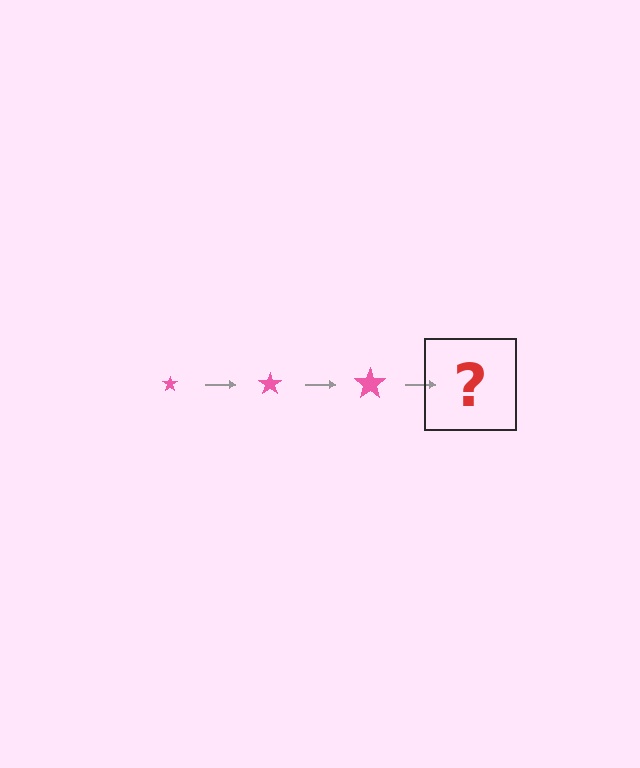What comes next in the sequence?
The next element should be a pink star, larger than the previous one.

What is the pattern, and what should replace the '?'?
The pattern is that the star gets progressively larger each step. The '?' should be a pink star, larger than the previous one.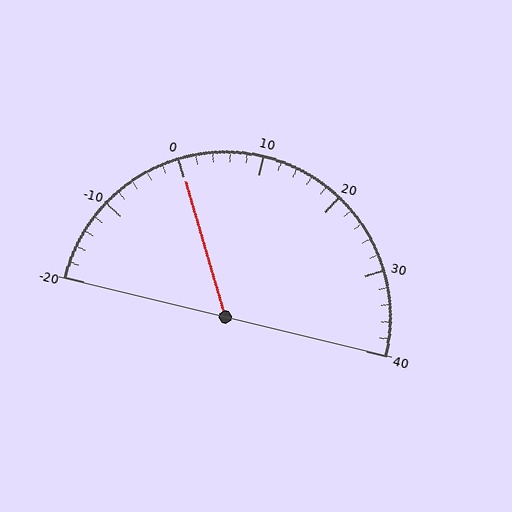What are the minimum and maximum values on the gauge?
The gauge ranges from -20 to 40.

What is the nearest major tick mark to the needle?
The nearest major tick mark is 0.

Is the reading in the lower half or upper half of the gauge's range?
The reading is in the lower half of the range (-20 to 40).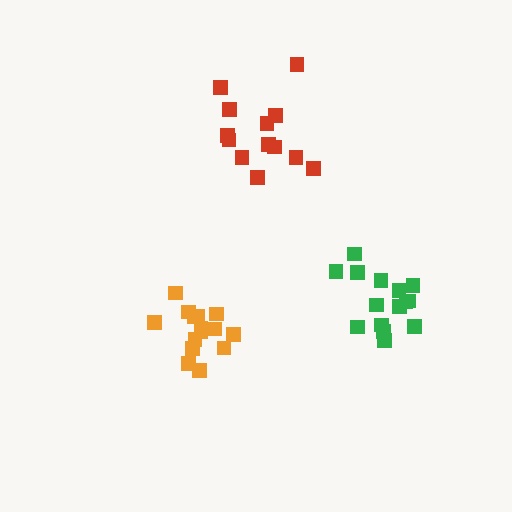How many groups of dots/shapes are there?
There are 3 groups.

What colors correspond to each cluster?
The clusters are colored: green, red, orange.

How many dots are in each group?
Group 1: 15 dots, Group 2: 13 dots, Group 3: 15 dots (43 total).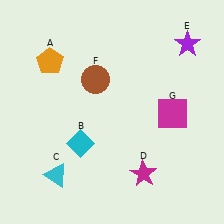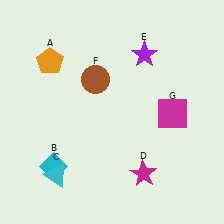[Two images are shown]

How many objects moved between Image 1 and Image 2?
2 objects moved between the two images.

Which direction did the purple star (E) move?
The purple star (E) moved left.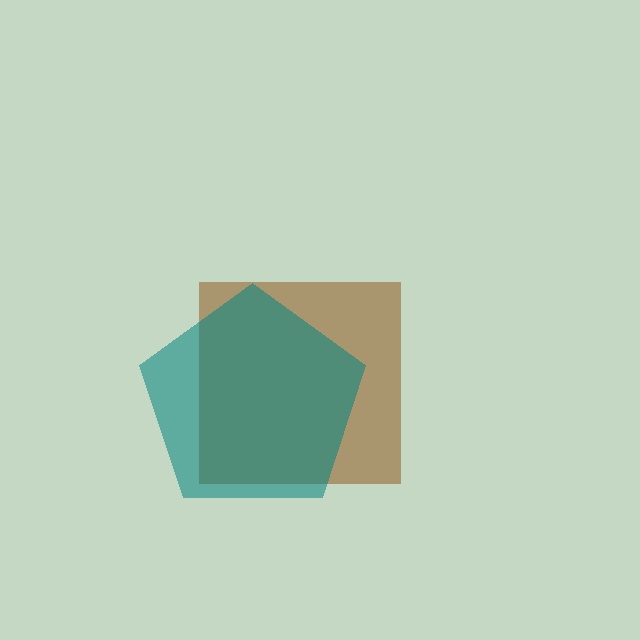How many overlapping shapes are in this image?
There are 2 overlapping shapes in the image.